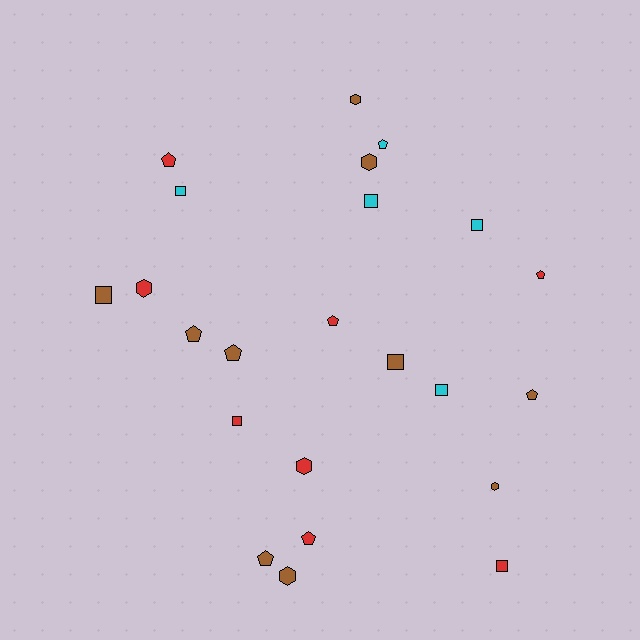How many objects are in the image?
There are 23 objects.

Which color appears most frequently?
Brown, with 10 objects.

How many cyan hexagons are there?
There are no cyan hexagons.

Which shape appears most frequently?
Pentagon, with 9 objects.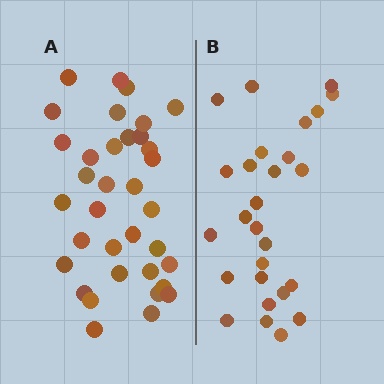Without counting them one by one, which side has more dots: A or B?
Region A (the left region) has more dots.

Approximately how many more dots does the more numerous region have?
Region A has roughly 8 or so more dots than region B.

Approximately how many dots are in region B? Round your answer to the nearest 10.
About 30 dots. (The exact count is 27, which rounds to 30.)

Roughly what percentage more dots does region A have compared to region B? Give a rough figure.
About 30% more.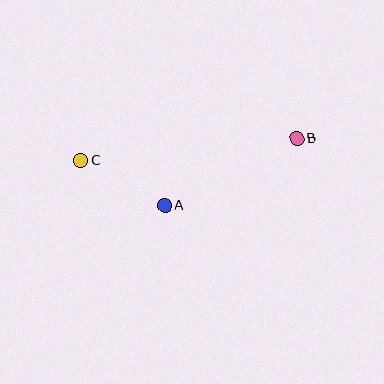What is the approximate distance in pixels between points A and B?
The distance between A and B is approximately 148 pixels.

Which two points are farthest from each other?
Points B and C are farthest from each other.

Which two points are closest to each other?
Points A and C are closest to each other.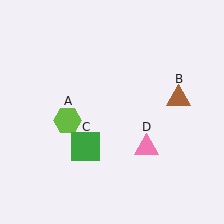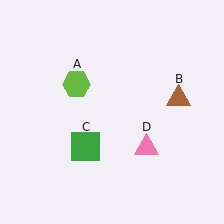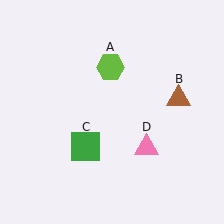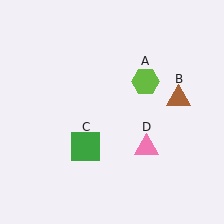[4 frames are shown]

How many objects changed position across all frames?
1 object changed position: lime hexagon (object A).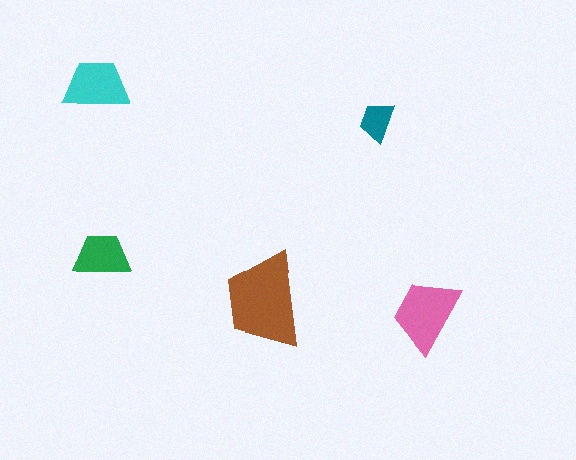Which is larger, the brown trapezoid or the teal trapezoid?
The brown one.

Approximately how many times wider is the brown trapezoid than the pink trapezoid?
About 1.5 times wider.